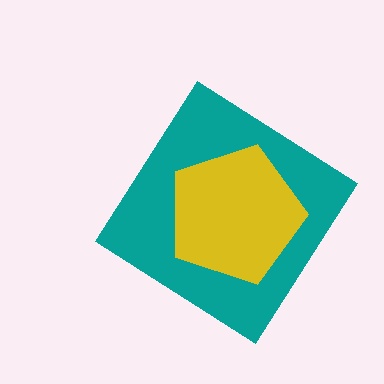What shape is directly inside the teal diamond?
The yellow pentagon.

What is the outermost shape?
The teal diamond.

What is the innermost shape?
The yellow pentagon.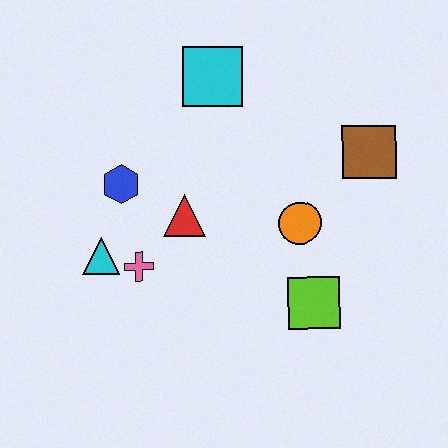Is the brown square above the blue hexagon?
Yes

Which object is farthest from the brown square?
The cyan triangle is farthest from the brown square.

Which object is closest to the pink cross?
The cyan triangle is closest to the pink cross.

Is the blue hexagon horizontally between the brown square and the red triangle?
No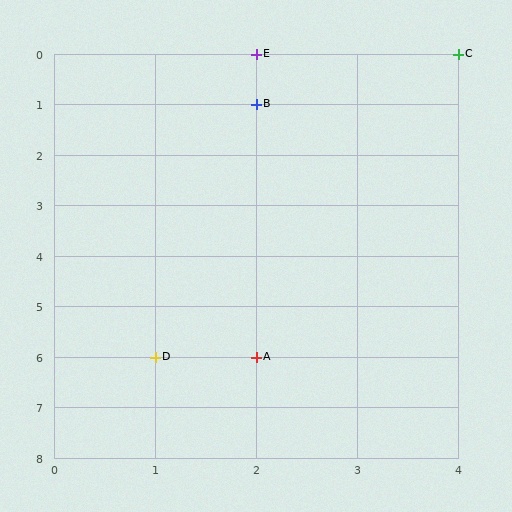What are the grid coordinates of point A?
Point A is at grid coordinates (2, 6).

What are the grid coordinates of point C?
Point C is at grid coordinates (4, 0).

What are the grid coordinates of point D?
Point D is at grid coordinates (1, 6).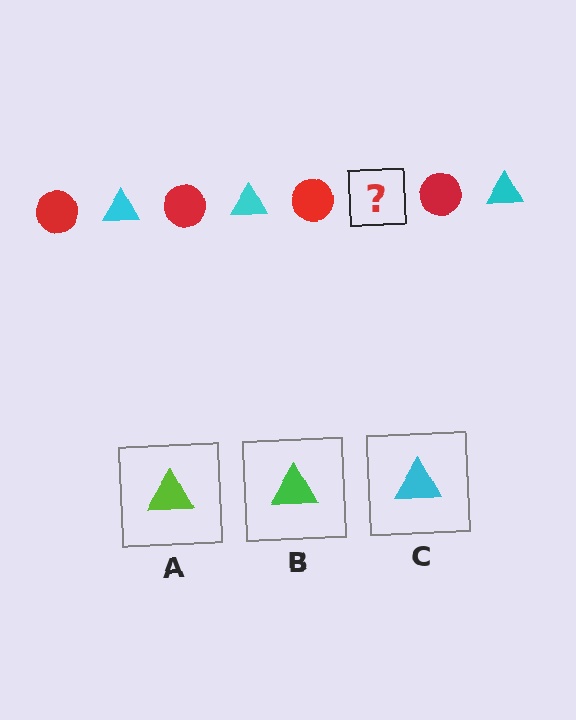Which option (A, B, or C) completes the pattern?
C.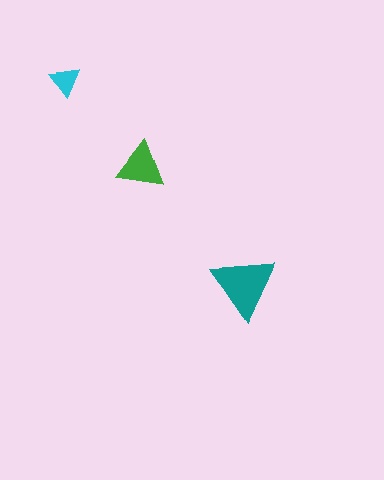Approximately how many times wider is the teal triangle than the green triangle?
About 1.5 times wider.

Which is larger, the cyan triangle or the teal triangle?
The teal one.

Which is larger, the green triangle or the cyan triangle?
The green one.